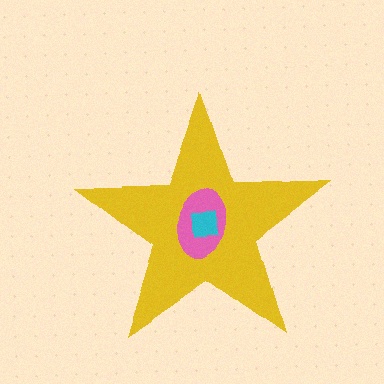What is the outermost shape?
The yellow star.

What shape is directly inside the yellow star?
The pink ellipse.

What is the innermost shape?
The cyan square.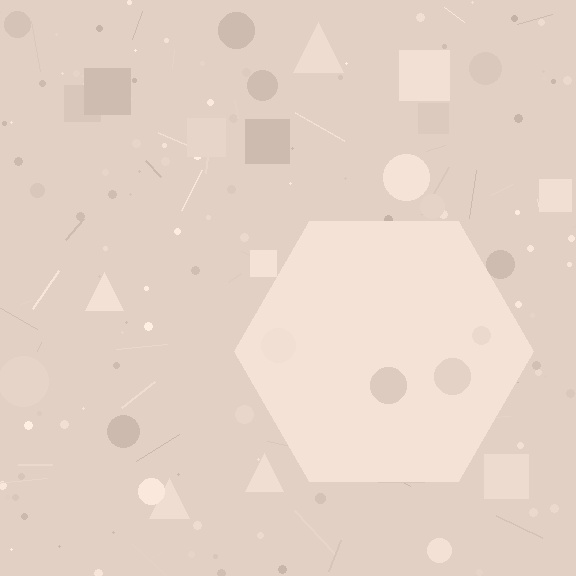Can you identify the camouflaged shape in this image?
The camouflaged shape is a hexagon.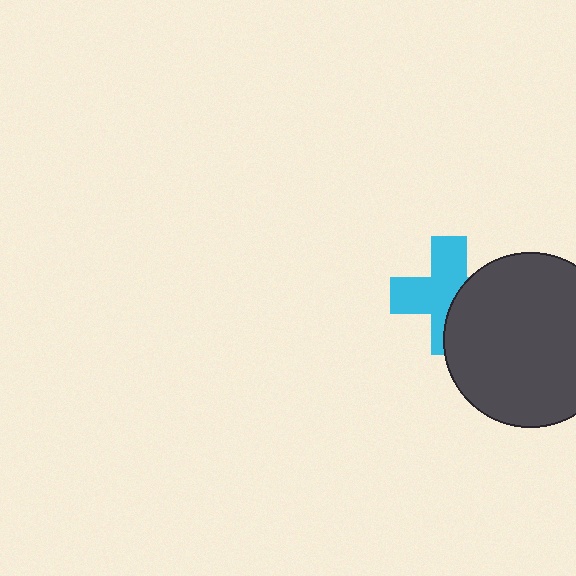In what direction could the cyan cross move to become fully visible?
The cyan cross could move left. That would shift it out from behind the dark gray circle entirely.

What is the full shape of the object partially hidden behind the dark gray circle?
The partially hidden object is a cyan cross.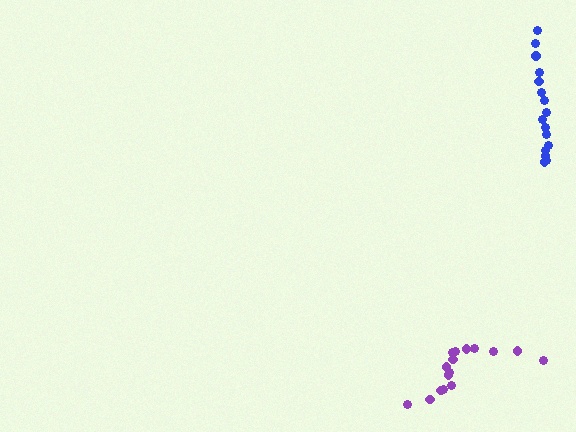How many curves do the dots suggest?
There are 2 distinct paths.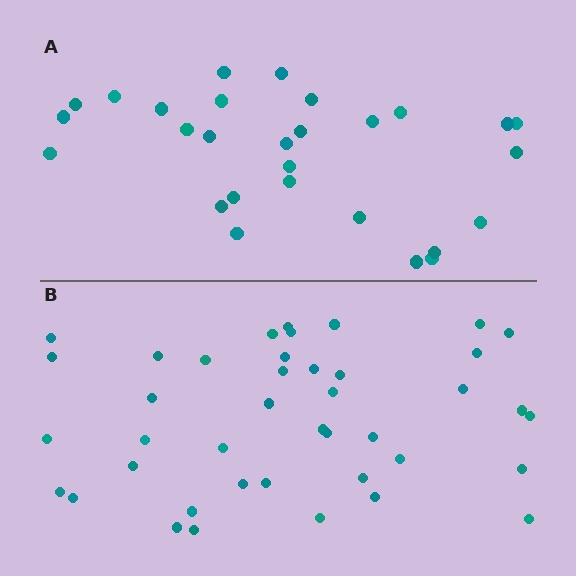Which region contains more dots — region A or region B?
Region B (the bottom region) has more dots.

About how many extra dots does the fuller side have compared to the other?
Region B has approximately 15 more dots than region A.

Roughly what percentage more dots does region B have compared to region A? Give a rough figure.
About 45% more.